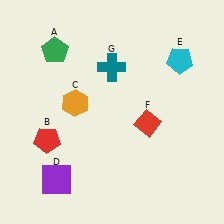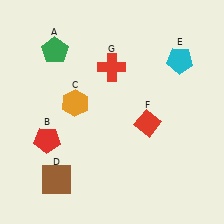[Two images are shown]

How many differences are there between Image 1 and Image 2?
There are 2 differences between the two images.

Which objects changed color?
D changed from purple to brown. G changed from teal to red.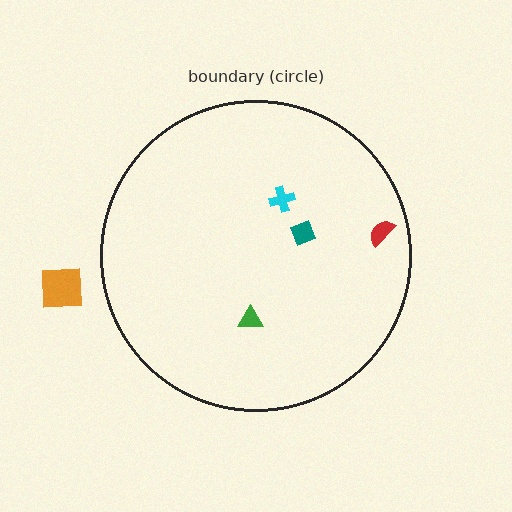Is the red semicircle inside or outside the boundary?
Inside.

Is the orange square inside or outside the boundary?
Outside.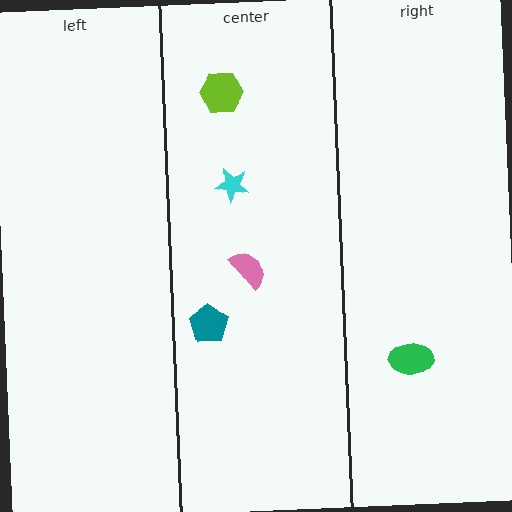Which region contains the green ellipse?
The right region.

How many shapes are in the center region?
4.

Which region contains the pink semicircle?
The center region.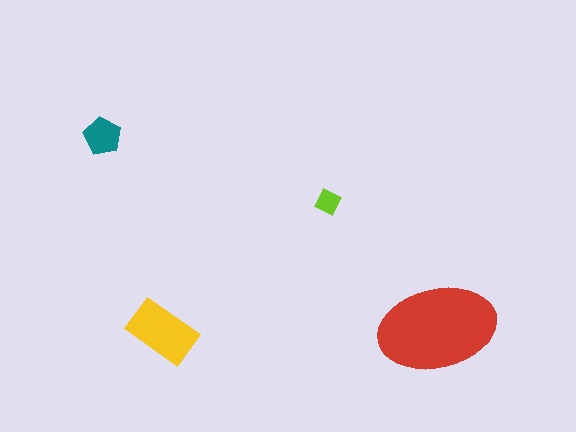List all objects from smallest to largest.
The lime diamond, the teal pentagon, the yellow rectangle, the red ellipse.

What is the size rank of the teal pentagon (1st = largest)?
3rd.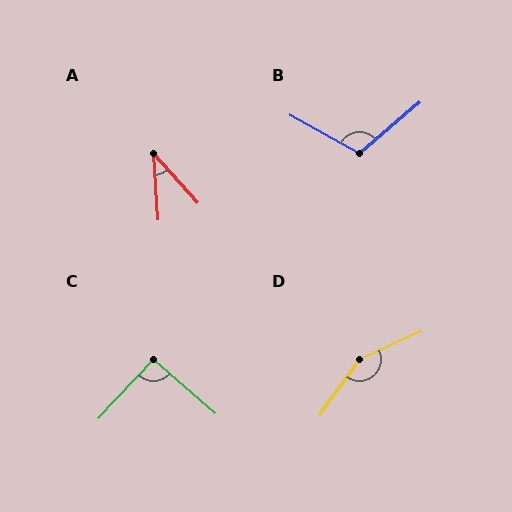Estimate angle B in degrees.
Approximately 111 degrees.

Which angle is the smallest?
A, at approximately 38 degrees.